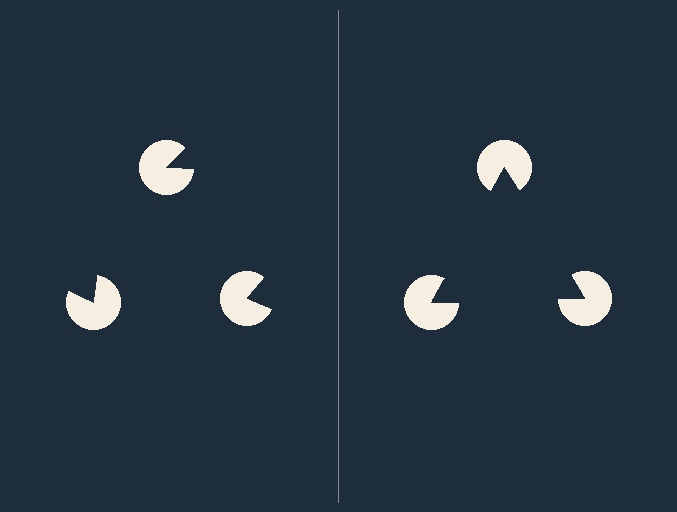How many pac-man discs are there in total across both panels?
6 — 3 on each side.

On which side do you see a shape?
An illusory triangle appears on the right side. On the left side the wedge cuts are rotated, so no coherent shape forms.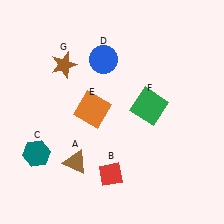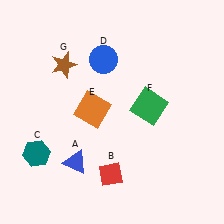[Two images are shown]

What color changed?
The triangle (A) changed from brown in Image 1 to blue in Image 2.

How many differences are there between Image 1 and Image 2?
There is 1 difference between the two images.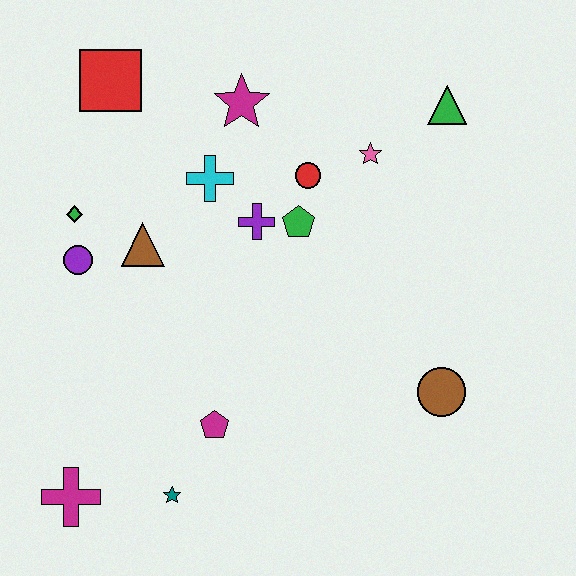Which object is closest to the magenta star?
The cyan cross is closest to the magenta star.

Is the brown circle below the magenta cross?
No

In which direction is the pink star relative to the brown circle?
The pink star is above the brown circle.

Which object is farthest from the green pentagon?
The magenta cross is farthest from the green pentagon.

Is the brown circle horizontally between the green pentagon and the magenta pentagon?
No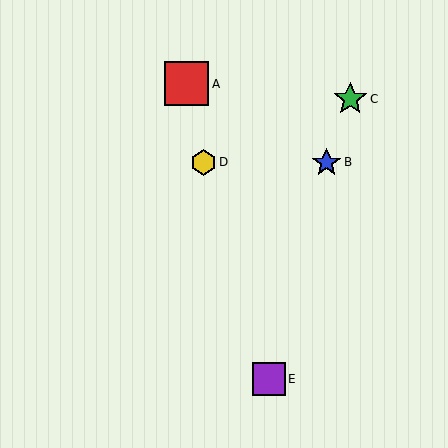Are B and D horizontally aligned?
Yes, both are at y≈162.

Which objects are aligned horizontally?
Objects B, D are aligned horizontally.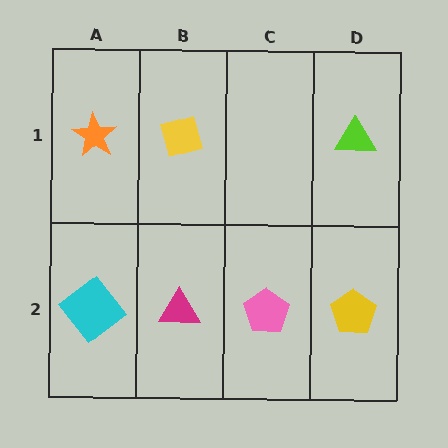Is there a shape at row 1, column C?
No, that cell is empty.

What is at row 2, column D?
A yellow pentagon.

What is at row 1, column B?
A yellow diamond.